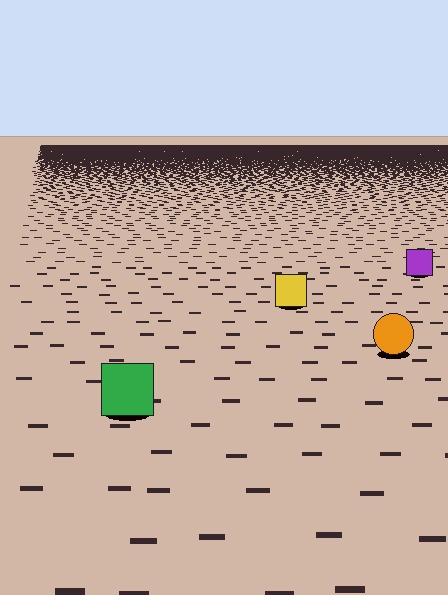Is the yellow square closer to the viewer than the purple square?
Yes. The yellow square is closer — you can tell from the texture gradient: the ground texture is coarser near it.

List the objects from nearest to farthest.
From nearest to farthest: the green square, the orange circle, the yellow square, the purple square.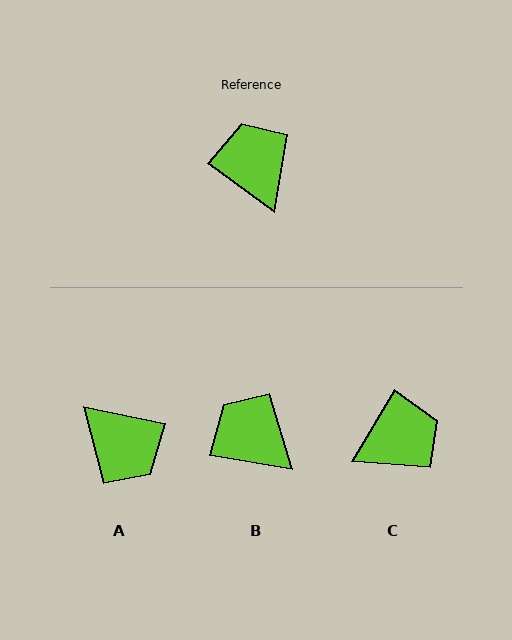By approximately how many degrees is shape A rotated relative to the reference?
Approximately 156 degrees clockwise.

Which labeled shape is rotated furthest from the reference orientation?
A, about 156 degrees away.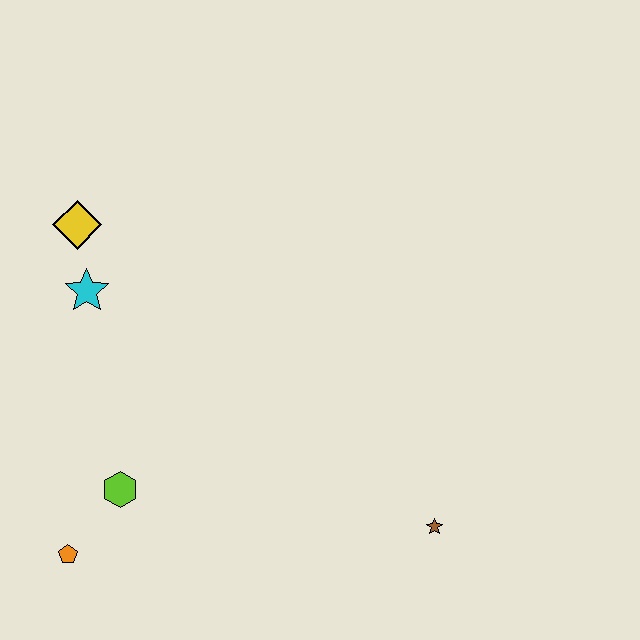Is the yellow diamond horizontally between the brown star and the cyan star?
No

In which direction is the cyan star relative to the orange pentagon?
The cyan star is above the orange pentagon.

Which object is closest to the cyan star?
The yellow diamond is closest to the cyan star.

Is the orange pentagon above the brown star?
No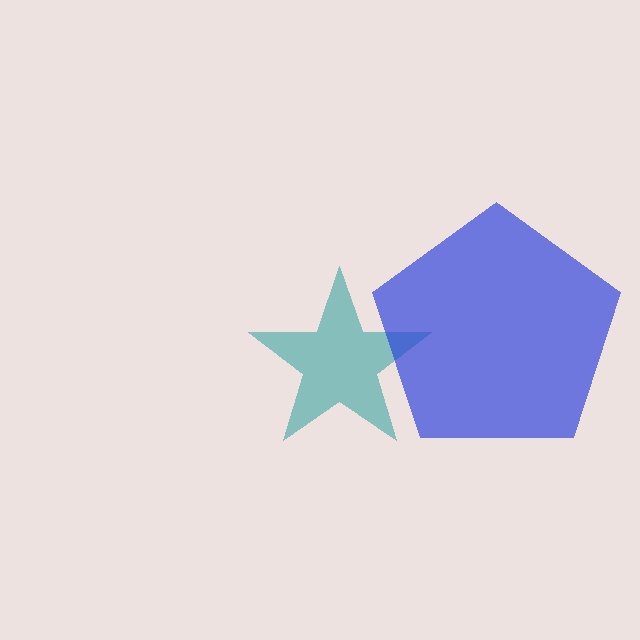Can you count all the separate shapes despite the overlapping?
Yes, there are 2 separate shapes.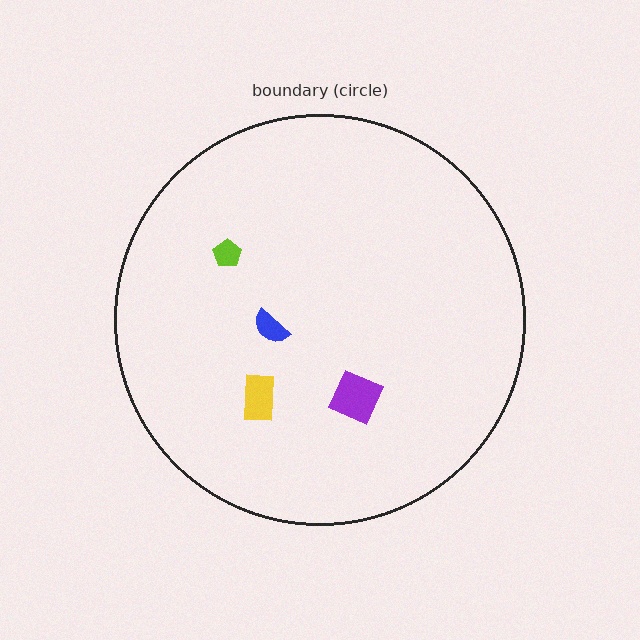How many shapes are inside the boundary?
4 inside, 0 outside.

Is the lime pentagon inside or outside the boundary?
Inside.